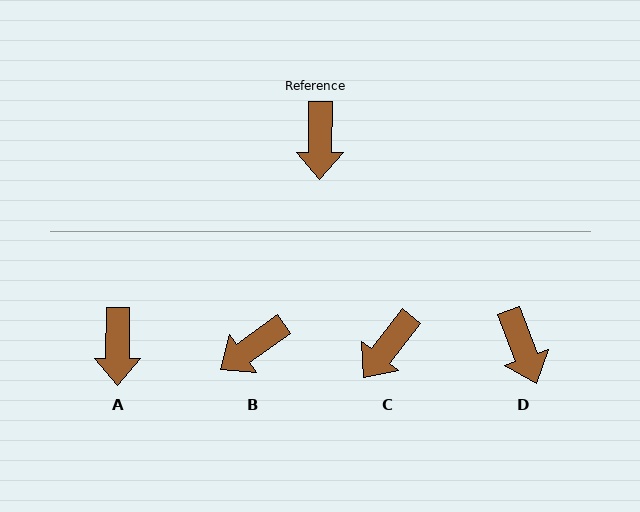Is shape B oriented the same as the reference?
No, it is off by about 54 degrees.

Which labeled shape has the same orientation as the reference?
A.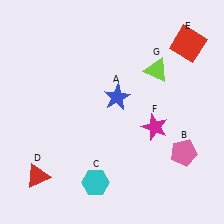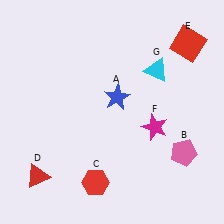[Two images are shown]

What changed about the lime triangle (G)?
In Image 1, G is lime. In Image 2, it changed to cyan.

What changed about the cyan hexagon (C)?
In Image 1, C is cyan. In Image 2, it changed to red.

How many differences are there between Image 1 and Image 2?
There are 2 differences between the two images.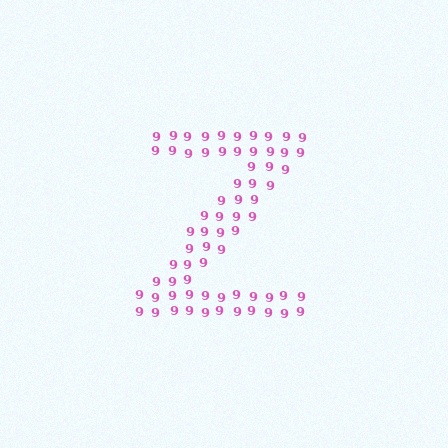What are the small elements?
The small elements are digit 9's.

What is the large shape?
The large shape is the letter Z.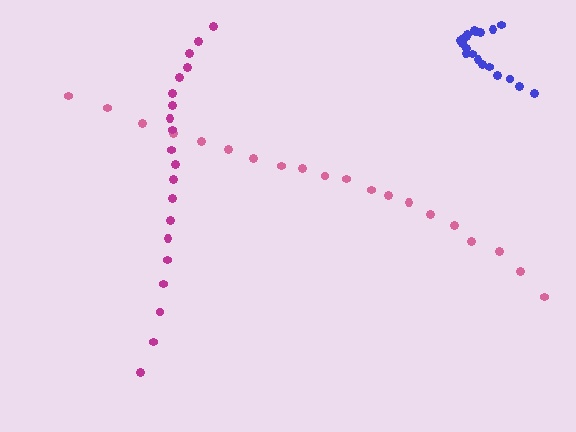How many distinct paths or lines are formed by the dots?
There are 3 distinct paths.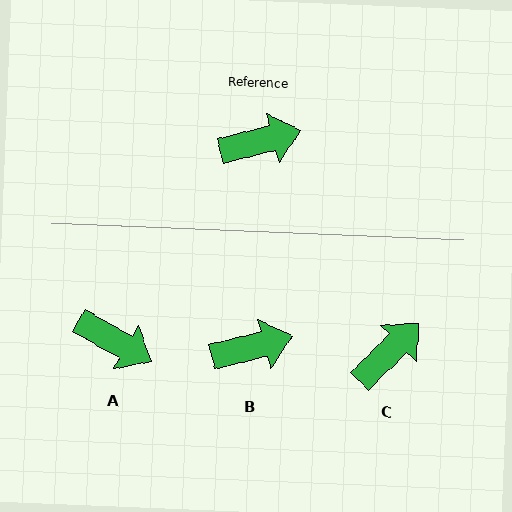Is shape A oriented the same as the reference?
No, it is off by about 44 degrees.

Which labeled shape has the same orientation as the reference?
B.